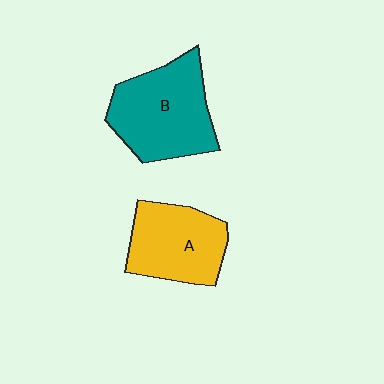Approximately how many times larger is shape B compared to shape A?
Approximately 1.2 times.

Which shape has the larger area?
Shape B (teal).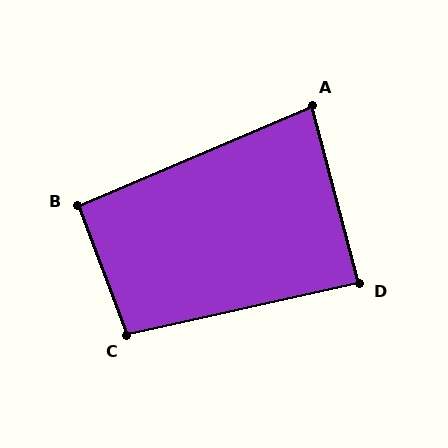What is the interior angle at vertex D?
Approximately 88 degrees (approximately right).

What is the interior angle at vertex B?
Approximately 92 degrees (approximately right).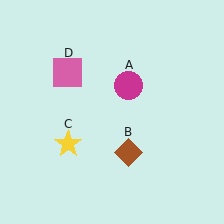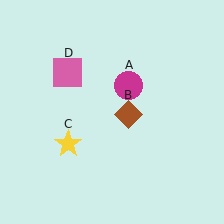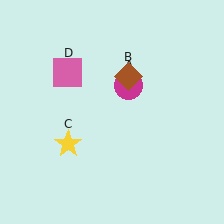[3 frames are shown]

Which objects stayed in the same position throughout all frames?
Magenta circle (object A) and yellow star (object C) and pink square (object D) remained stationary.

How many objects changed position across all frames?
1 object changed position: brown diamond (object B).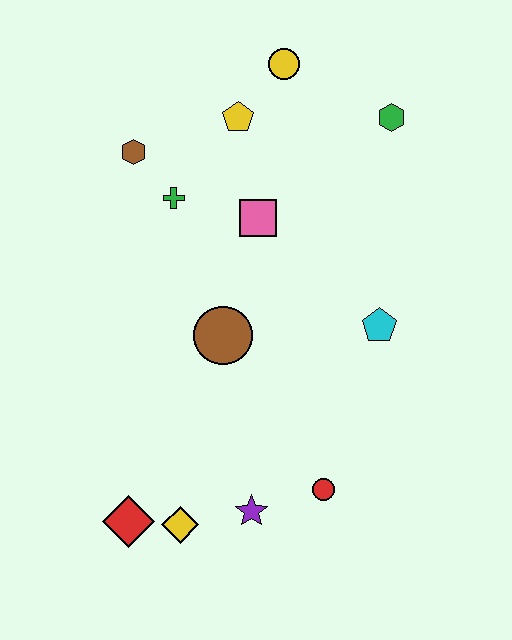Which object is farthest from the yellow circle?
The red diamond is farthest from the yellow circle.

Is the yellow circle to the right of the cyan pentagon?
No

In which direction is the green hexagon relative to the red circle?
The green hexagon is above the red circle.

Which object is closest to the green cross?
The brown hexagon is closest to the green cross.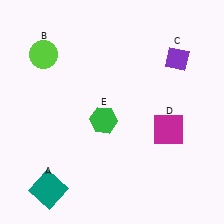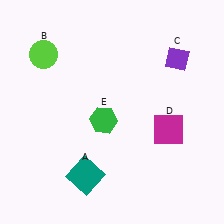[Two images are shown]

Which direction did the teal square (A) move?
The teal square (A) moved right.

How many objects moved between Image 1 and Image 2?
1 object moved between the two images.